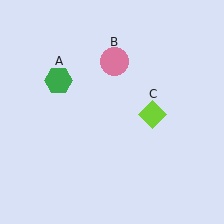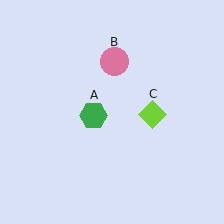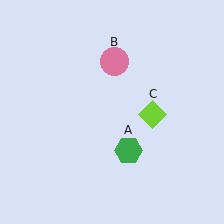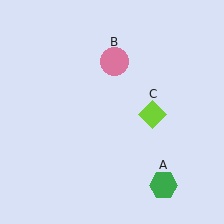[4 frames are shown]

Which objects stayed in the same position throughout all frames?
Pink circle (object B) and lime diamond (object C) remained stationary.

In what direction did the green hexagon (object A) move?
The green hexagon (object A) moved down and to the right.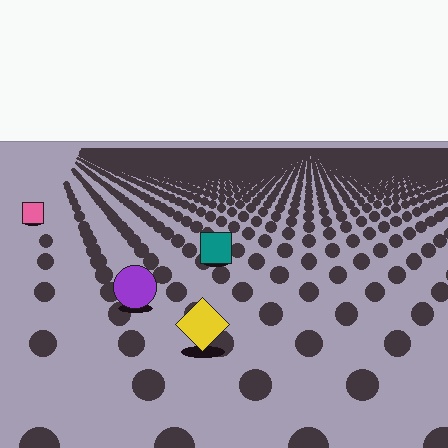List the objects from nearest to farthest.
From nearest to farthest: the yellow diamond, the purple circle, the teal square, the pink square.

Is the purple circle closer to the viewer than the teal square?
Yes. The purple circle is closer — you can tell from the texture gradient: the ground texture is coarser near it.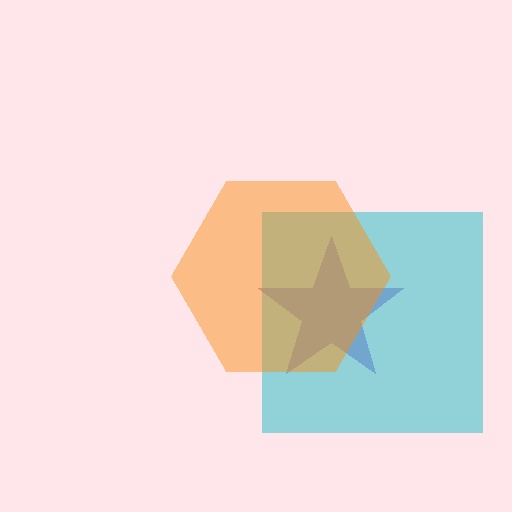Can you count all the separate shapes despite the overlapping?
Yes, there are 3 separate shapes.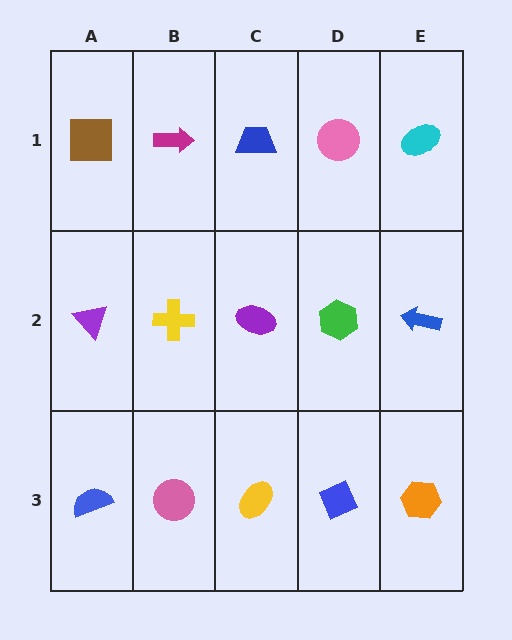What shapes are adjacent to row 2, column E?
A cyan ellipse (row 1, column E), an orange hexagon (row 3, column E), a green hexagon (row 2, column D).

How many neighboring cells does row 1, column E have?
2.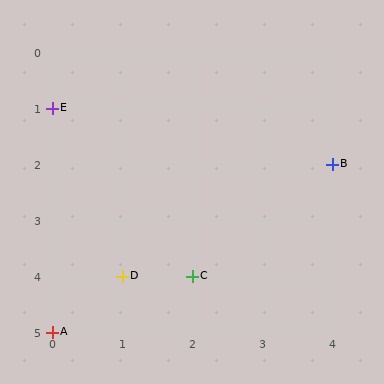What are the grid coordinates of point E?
Point E is at grid coordinates (0, 1).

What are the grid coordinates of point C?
Point C is at grid coordinates (2, 4).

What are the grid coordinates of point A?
Point A is at grid coordinates (0, 5).